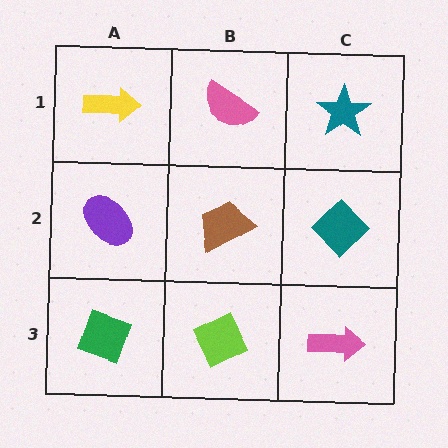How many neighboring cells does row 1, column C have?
2.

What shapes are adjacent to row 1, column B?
A brown trapezoid (row 2, column B), a yellow arrow (row 1, column A), a teal star (row 1, column C).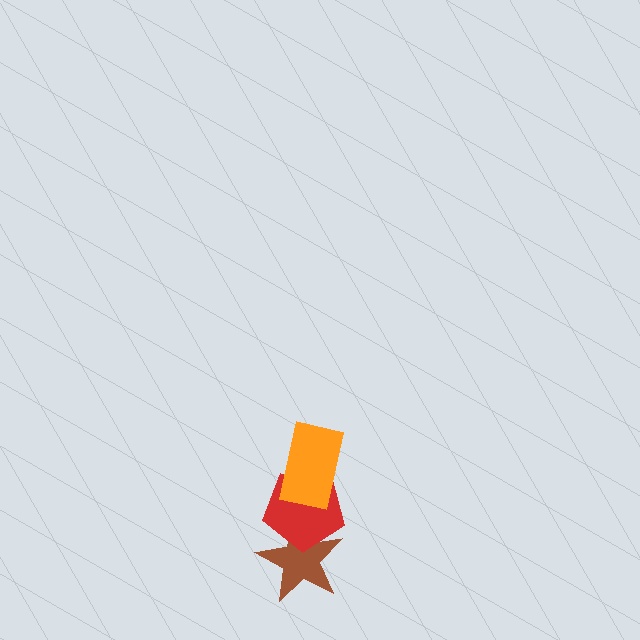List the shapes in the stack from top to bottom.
From top to bottom: the orange rectangle, the red pentagon, the brown star.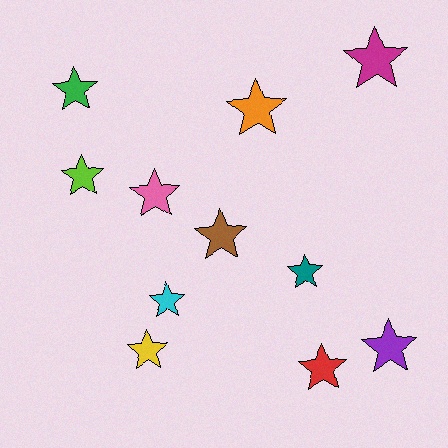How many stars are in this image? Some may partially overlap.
There are 11 stars.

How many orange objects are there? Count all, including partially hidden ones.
There is 1 orange object.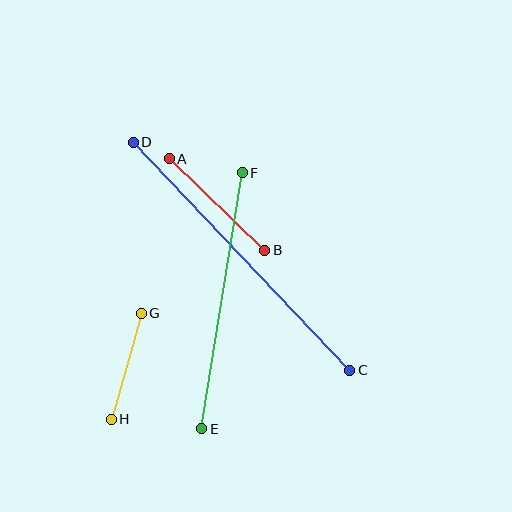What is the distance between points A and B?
The distance is approximately 133 pixels.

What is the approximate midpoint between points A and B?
The midpoint is at approximately (217, 204) pixels.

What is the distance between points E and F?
The distance is approximately 260 pixels.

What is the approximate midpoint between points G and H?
The midpoint is at approximately (126, 366) pixels.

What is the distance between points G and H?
The distance is approximately 110 pixels.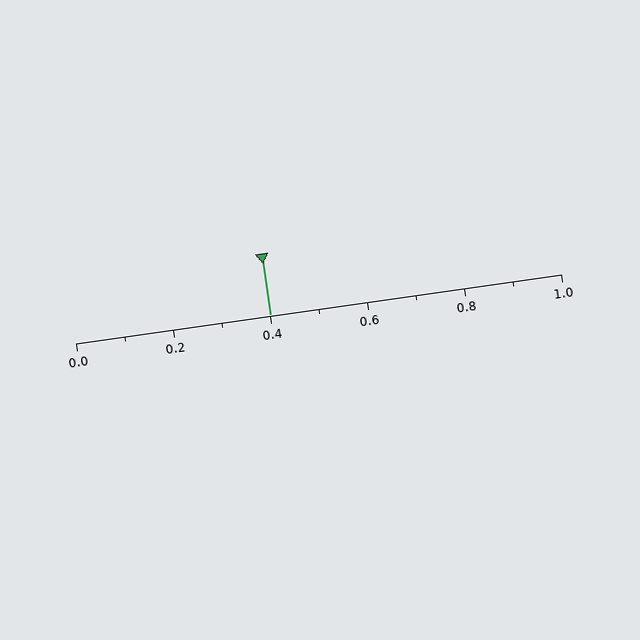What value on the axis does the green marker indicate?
The marker indicates approximately 0.4.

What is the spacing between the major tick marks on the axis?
The major ticks are spaced 0.2 apart.